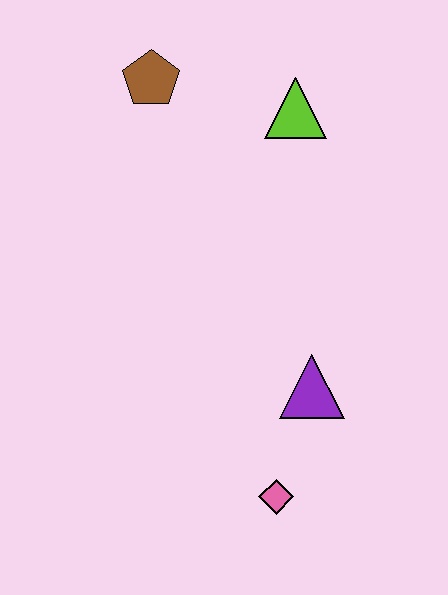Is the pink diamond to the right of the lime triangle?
No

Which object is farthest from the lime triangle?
The pink diamond is farthest from the lime triangle.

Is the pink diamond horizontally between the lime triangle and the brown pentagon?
Yes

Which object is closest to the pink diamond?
The purple triangle is closest to the pink diamond.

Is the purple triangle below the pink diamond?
No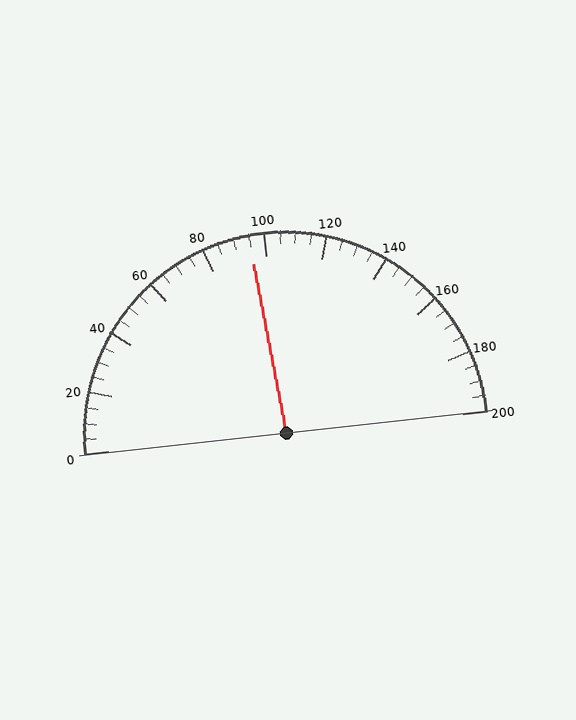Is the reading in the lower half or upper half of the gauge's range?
The reading is in the lower half of the range (0 to 200).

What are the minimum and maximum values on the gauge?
The gauge ranges from 0 to 200.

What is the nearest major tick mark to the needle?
The nearest major tick mark is 100.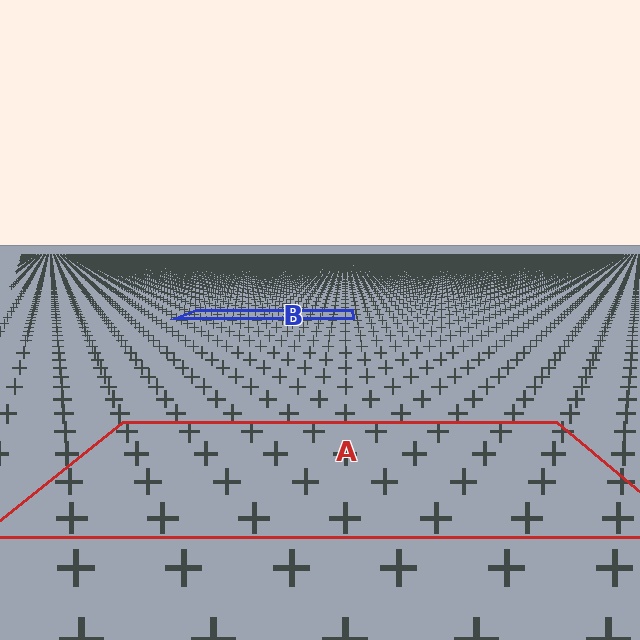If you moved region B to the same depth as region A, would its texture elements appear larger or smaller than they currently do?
They would appear larger. At a closer depth, the same texture elements are projected at a bigger on-screen size.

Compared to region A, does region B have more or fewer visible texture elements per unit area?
Region B has more texture elements per unit area — they are packed more densely because it is farther away.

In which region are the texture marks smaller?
The texture marks are smaller in region B, because it is farther away.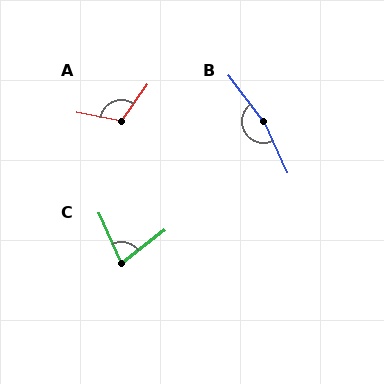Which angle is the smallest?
C, at approximately 76 degrees.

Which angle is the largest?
B, at approximately 168 degrees.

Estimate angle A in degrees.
Approximately 115 degrees.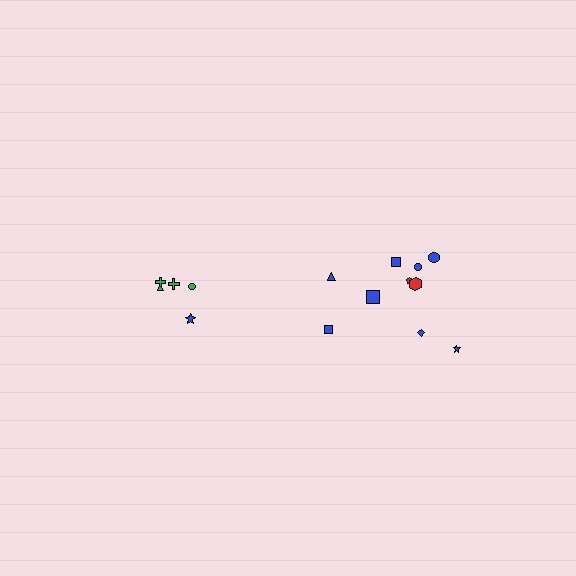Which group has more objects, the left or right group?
The right group.